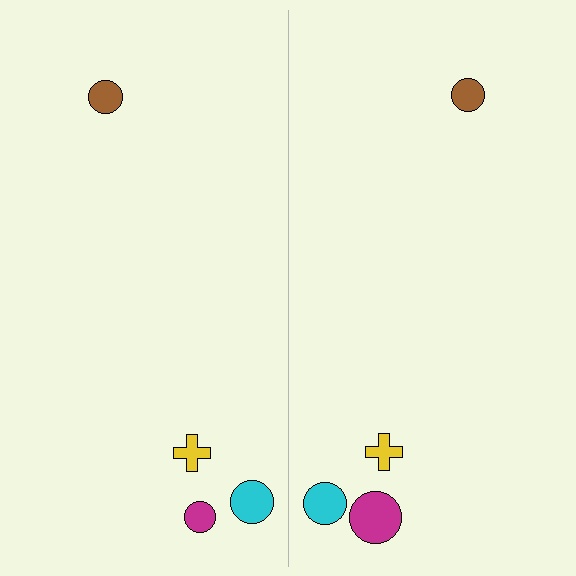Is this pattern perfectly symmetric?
No, the pattern is not perfectly symmetric. The magenta circle on the right side has a different size than its mirror counterpart.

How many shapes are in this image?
There are 8 shapes in this image.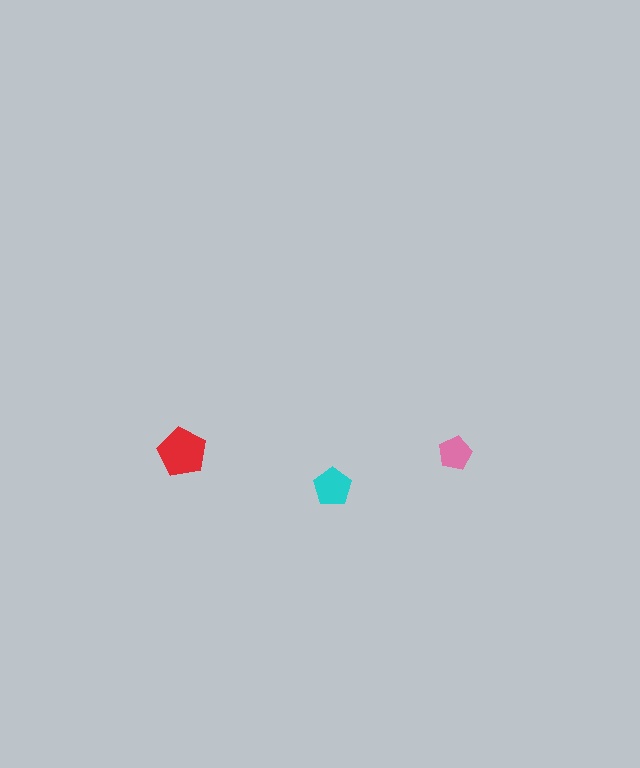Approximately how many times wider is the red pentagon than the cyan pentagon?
About 1.5 times wider.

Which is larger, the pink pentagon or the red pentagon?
The red one.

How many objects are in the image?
There are 3 objects in the image.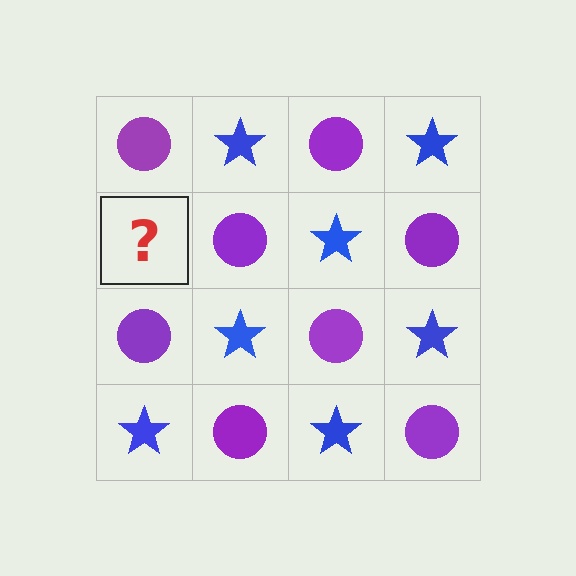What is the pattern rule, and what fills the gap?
The rule is that it alternates purple circle and blue star in a checkerboard pattern. The gap should be filled with a blue star.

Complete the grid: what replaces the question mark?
The question mark should be replaced with a blue star.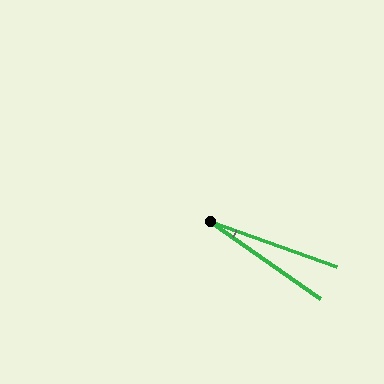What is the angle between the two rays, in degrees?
Approximately 15 degrees.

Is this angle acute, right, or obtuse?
It is acute.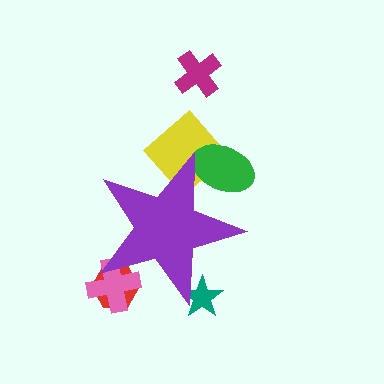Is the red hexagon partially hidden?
Yes, the red hexagon is partially hidden behind the purple star.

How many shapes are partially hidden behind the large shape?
5 shapes are partially hidden.